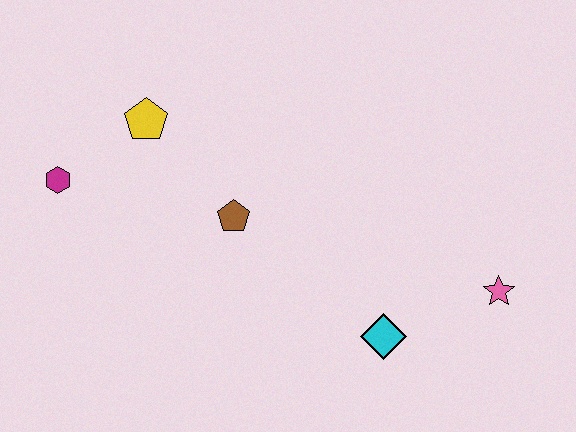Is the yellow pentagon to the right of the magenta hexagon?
Yes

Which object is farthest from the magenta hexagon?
The pink star is farthest from the magenta hexagon.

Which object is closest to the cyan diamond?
The pink star is closest to the cyan diamond.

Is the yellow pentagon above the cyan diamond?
Yes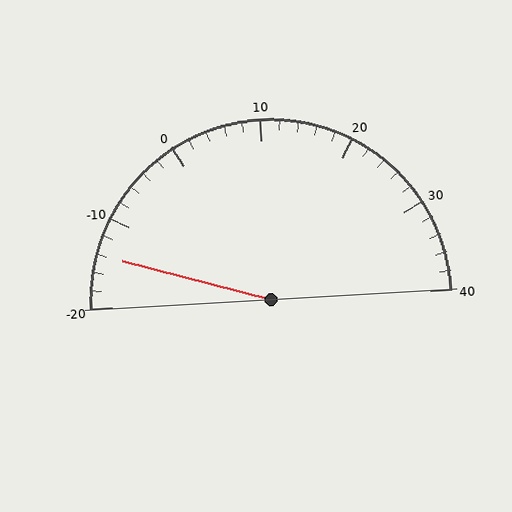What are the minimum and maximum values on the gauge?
The gauge ranges from -20 to 40.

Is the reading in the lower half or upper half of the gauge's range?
The reading is in the lower half of the range (-20 to 40).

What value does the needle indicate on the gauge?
The needle indicates approximately -14.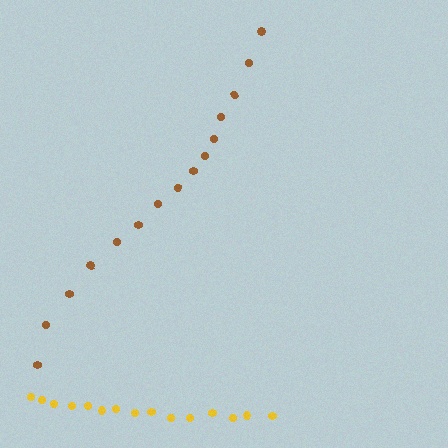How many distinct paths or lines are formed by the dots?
There are 2 distinct paths.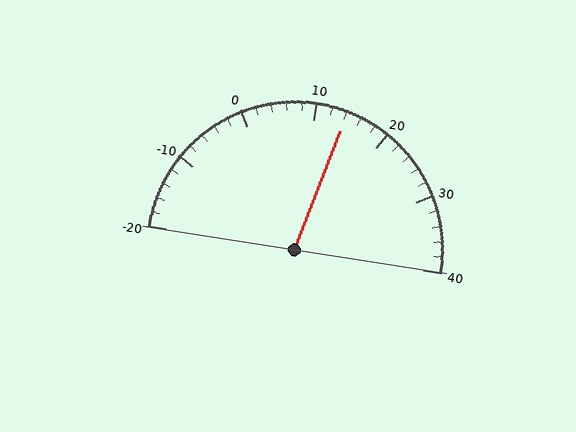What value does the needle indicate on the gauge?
The needle indicates approximately 14.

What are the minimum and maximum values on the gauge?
The gauge ranges from -20 to 40.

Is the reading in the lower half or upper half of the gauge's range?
The reading is in the upper half of the range (-20 to 40).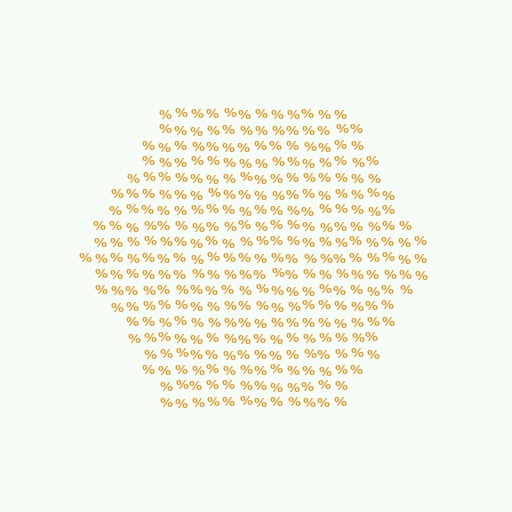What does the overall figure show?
The overall figure shows a hexagon.